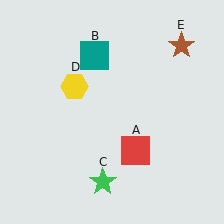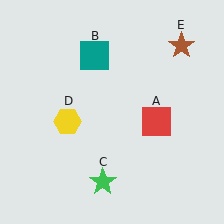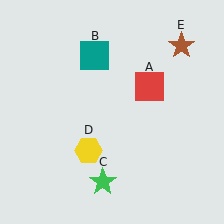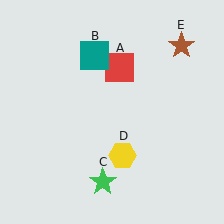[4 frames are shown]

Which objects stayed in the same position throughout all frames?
Teal square (object B) and green star (object C) and brown star (object E) remained stationary.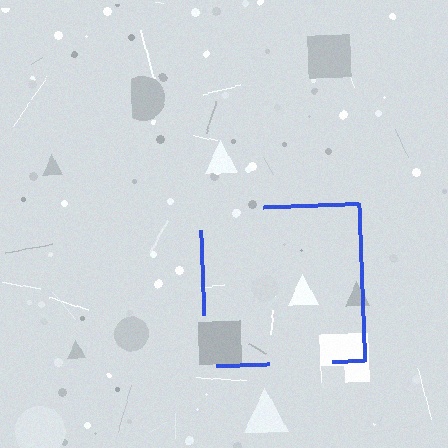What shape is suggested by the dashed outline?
The dashed outline suggests a square.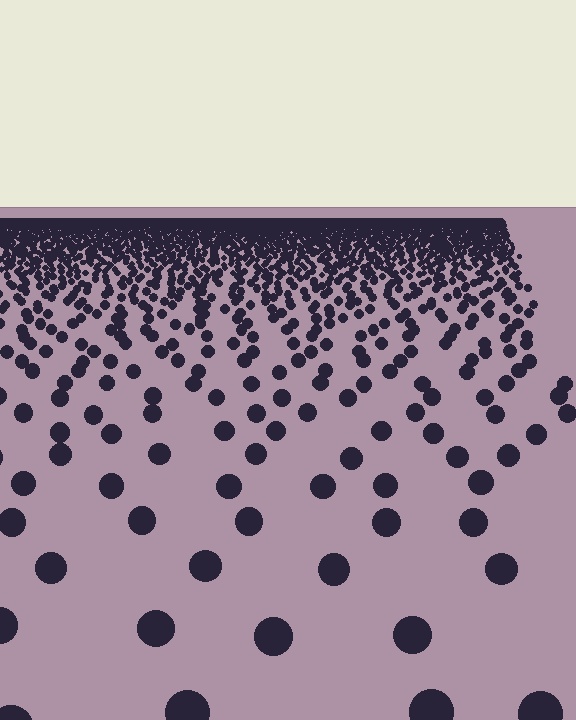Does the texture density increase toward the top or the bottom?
Density increases toward the top.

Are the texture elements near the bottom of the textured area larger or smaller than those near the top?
Larger. Near the bottom, elements are closer to the viewer and appear at a bigger on-screen size.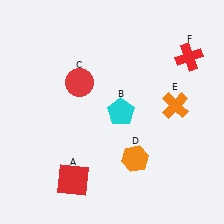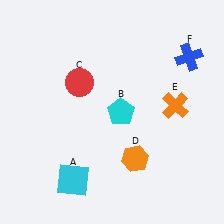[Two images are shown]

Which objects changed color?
A changed from red to cyan. F changed from red to blue.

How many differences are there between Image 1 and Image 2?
There are 2 differences between the two images.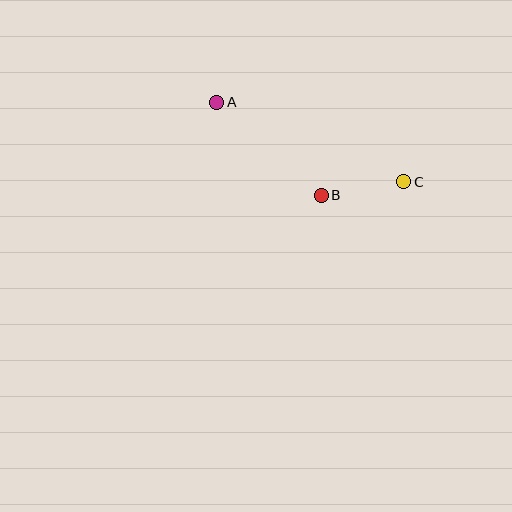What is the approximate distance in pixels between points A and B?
The distance between A and B is approximately 140 pixels.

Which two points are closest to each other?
Points B and C are closest to each other.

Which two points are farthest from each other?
Points A and C are farthest from each other.